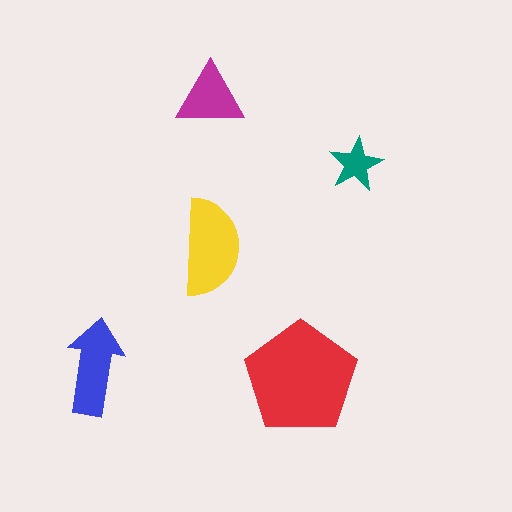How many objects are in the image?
There are 5 objects in the image.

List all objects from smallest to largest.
The teal star, the magenta triangle, the blue arrow, the yellow semicircle, the red pentagon.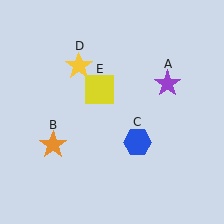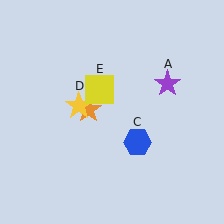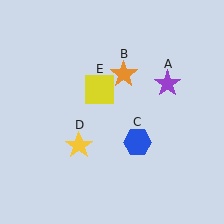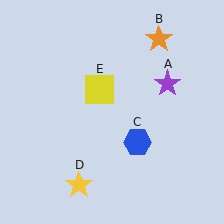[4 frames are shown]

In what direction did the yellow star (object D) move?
The yellow star (object D) moved down.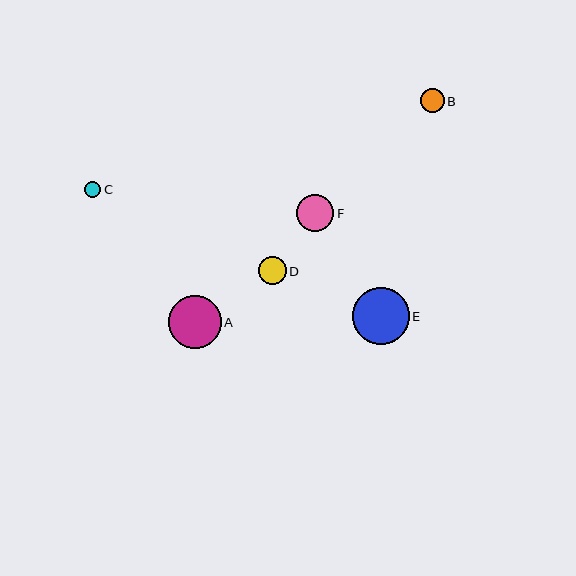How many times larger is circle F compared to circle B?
Circle F is approximately 1.6 times the size of circle B.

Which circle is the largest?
Circle E is the largest with a size of approximately 57 pixels.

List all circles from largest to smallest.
From largest to smallest: E, A, F, D, B, C.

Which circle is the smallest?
Circle C is the smallest with a size of approximately 16 pixels.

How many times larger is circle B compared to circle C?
Circle B is approximately 1.4 times the size of circle C.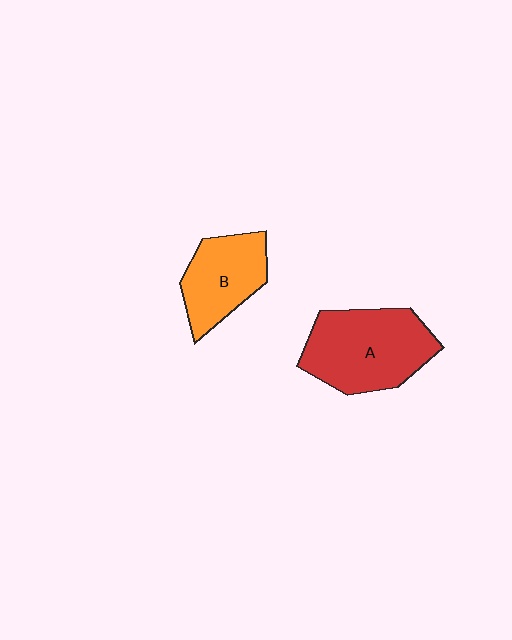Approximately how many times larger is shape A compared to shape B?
Approximately 1.5 times.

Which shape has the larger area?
Shape A (red).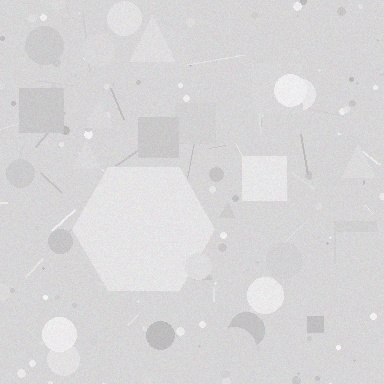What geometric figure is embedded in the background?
A hexagon is embedded in the background.